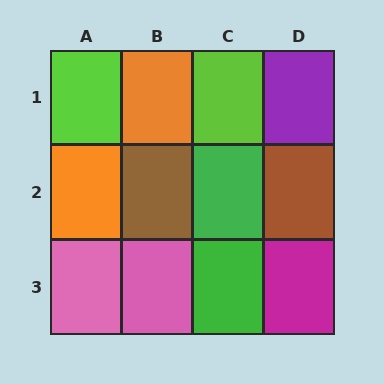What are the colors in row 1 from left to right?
Lime, orange, lime, purple.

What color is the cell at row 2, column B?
Brown.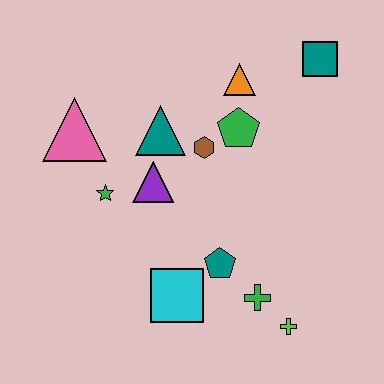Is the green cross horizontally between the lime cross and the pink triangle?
Yes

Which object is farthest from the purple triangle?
The teal square is farthest from the purple triangle.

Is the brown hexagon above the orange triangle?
No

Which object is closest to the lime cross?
The green cross is closest to the lime cross.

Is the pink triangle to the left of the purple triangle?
Yes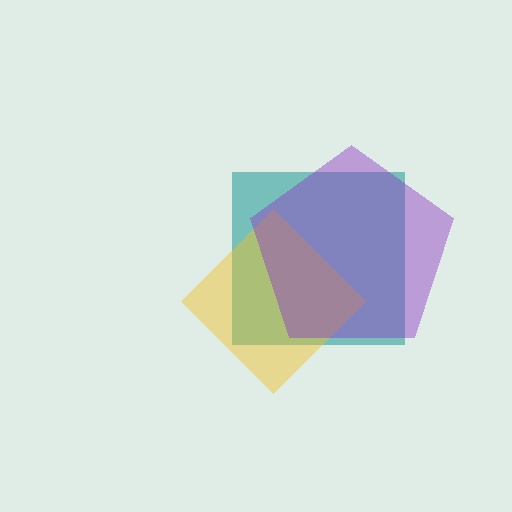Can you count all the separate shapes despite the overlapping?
Yes, there are 3 separate shapes.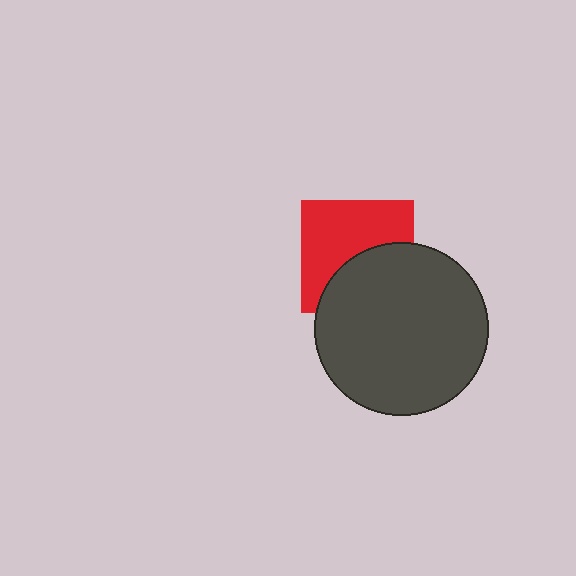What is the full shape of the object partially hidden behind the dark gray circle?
The partially hidden object is a red square.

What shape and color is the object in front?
The object in front is a dark gray circle.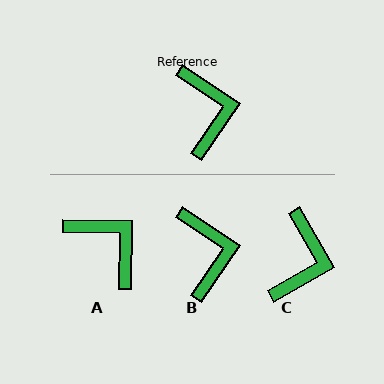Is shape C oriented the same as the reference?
No, it is off by about 26 degrees.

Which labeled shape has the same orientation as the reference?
B.